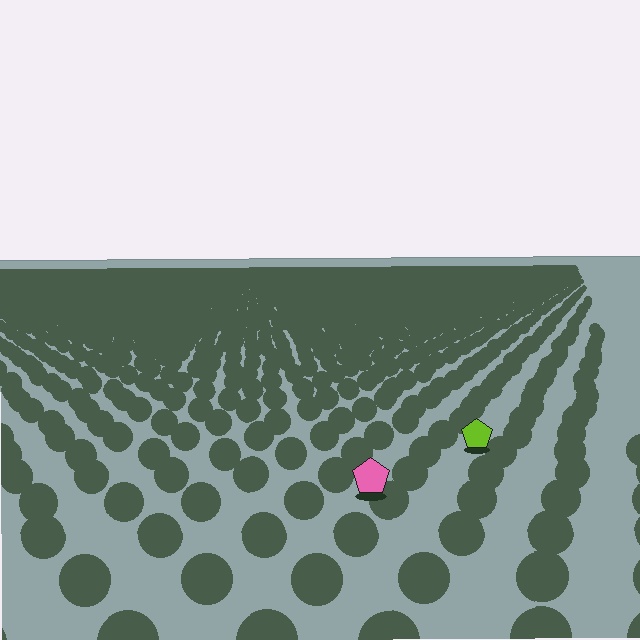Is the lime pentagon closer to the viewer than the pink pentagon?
No. The pink pentagon is closer — you can tell from the texture gradient: the ground texture is coarser near it.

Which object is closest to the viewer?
The pink pentagon is closest. The texture marks near it are larger and more spread out.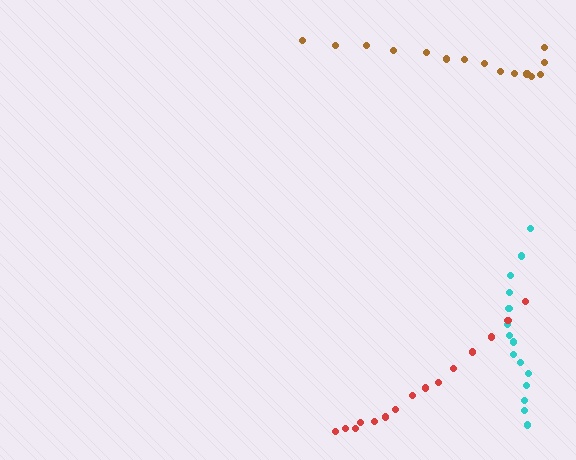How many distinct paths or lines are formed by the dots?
There are 3 distinct paths.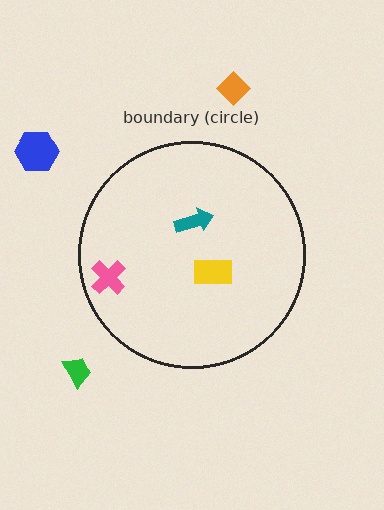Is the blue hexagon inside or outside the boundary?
Outside.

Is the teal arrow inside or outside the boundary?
Inside.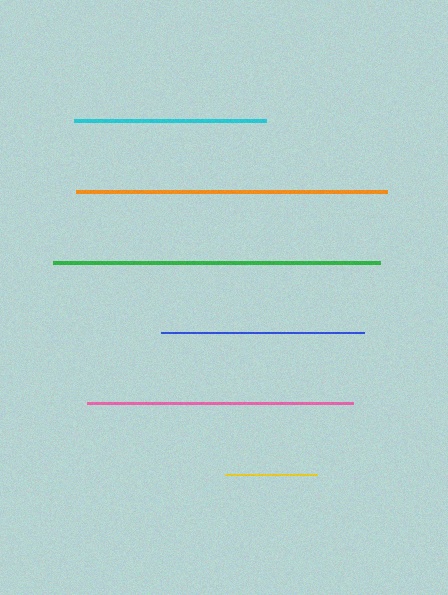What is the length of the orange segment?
The orange segment is approximately 312 pixels long.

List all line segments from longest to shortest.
From longest to shortest: green, orange, pink, blue, cyan, yellow.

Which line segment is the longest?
The green line is the longest at approximately 326 pixels.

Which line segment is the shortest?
The yellow line is the shortest at approximately 92 pixels.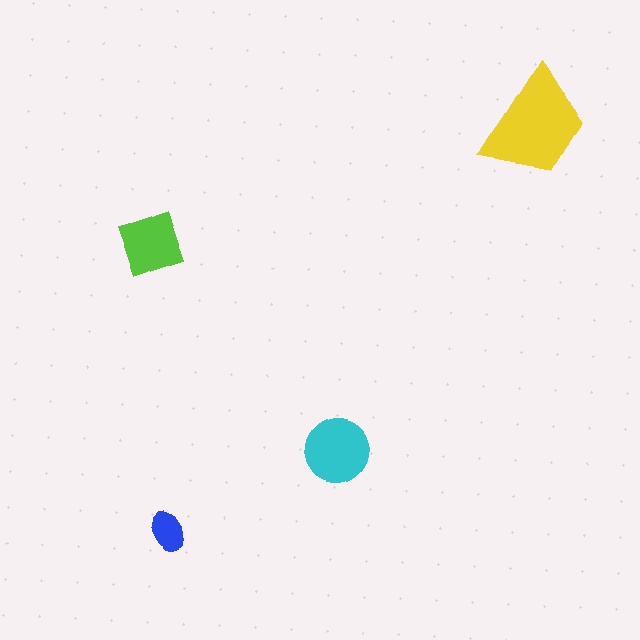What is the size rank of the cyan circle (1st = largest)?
2nd.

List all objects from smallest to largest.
The blue ellipse, the lime diamond, the cyan circle, the yellow trapezoid.